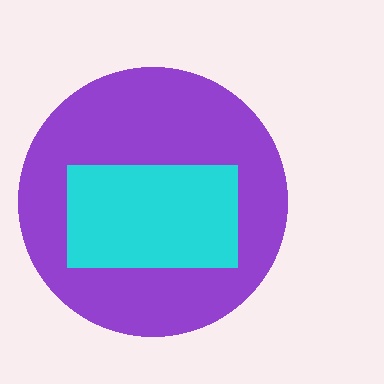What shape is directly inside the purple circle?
The cyan rectangle.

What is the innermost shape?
The cyan rectangle.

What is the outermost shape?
The purple circle.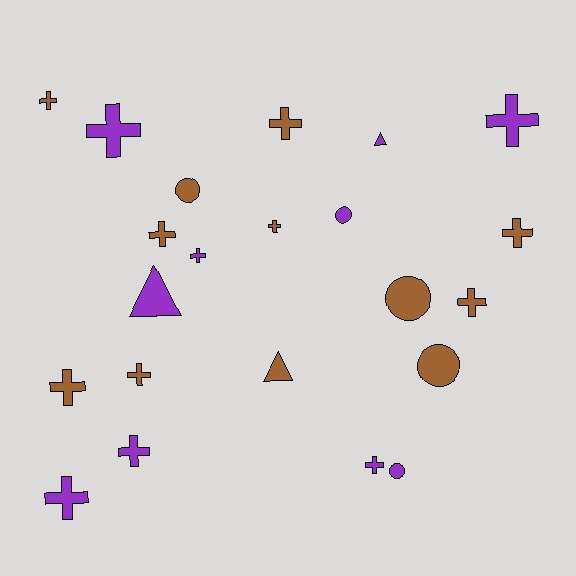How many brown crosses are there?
There are 8 brown crosses.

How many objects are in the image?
There are 22 objects.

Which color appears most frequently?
Brown, with 12 objects.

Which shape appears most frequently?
Cross, with 14 objects.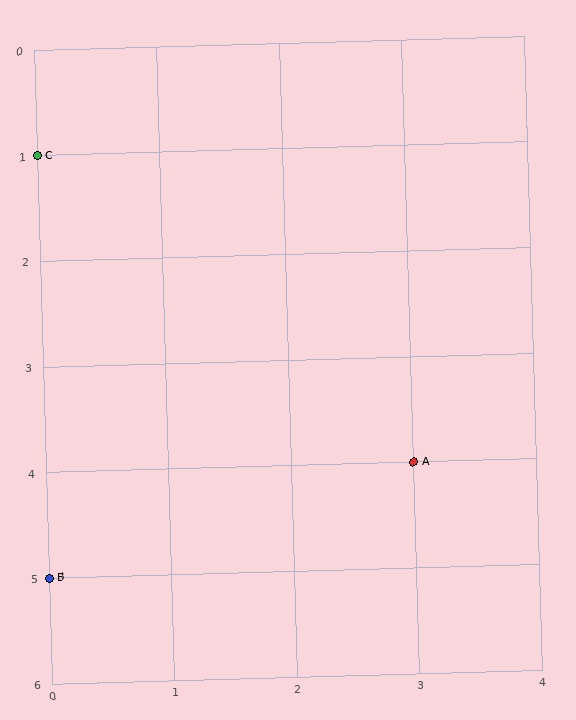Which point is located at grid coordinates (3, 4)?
Point A is at (3, 4).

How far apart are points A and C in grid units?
Points A and C are 3 columns and 3 rows apart (about 4.2 grid units diagonally).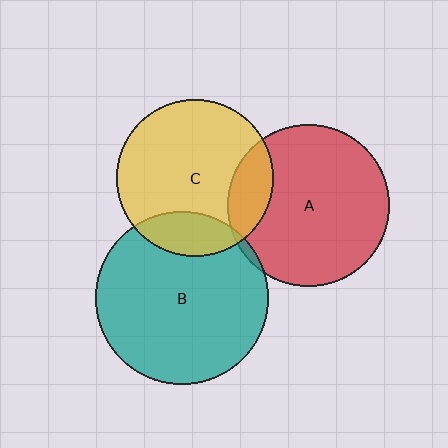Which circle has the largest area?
Circle B (teal).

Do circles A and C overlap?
Yes.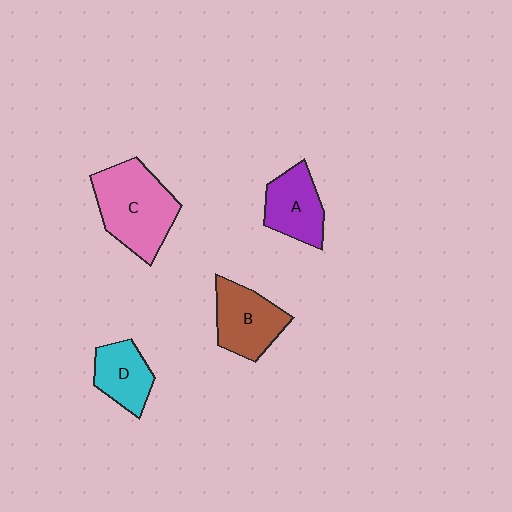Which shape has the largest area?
Shape C (pink).